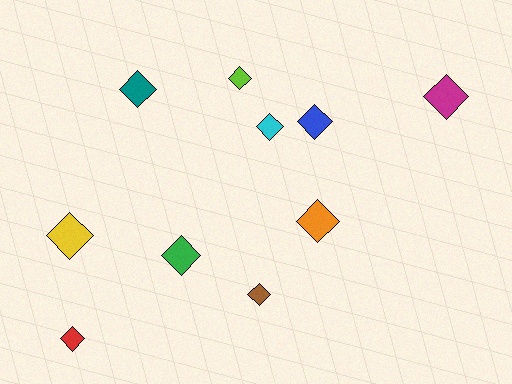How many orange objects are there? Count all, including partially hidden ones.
There is 1 orange object.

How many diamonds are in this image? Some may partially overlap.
There are 10 diamonds.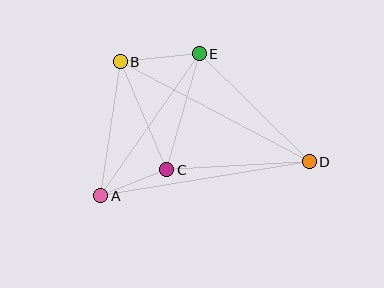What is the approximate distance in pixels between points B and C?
The distance between B and C is approximately 118 pixels.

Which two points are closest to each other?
Points A and C are closest to each other.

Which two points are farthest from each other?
Points B and D are farthest from each other.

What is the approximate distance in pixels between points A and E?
The distance between A and E is approximately 173 pixels.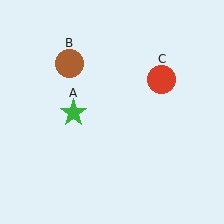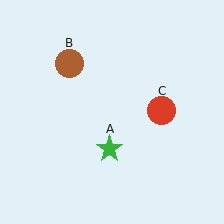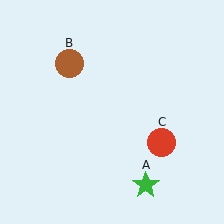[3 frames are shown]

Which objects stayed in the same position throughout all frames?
Brown circle (object B) remained stationary.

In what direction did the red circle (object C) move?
The red circle (object C) moved down.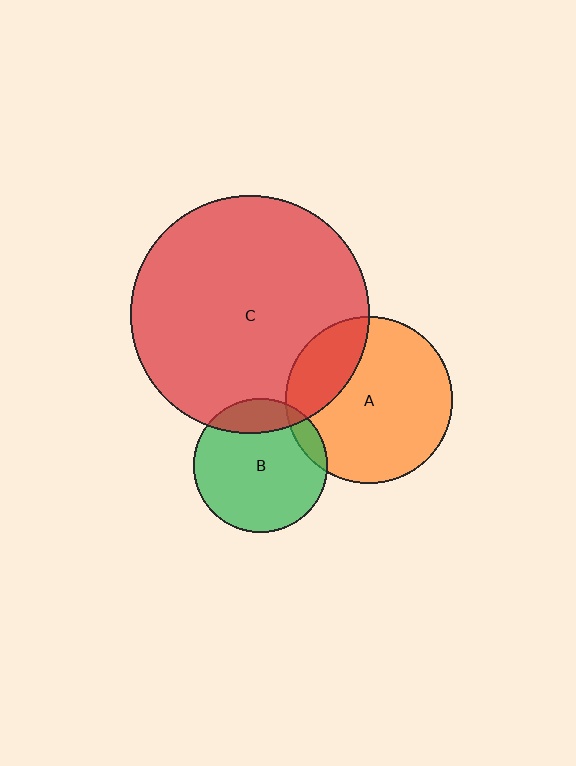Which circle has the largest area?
Circle C (red).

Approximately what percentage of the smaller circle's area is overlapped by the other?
Approximately 25%.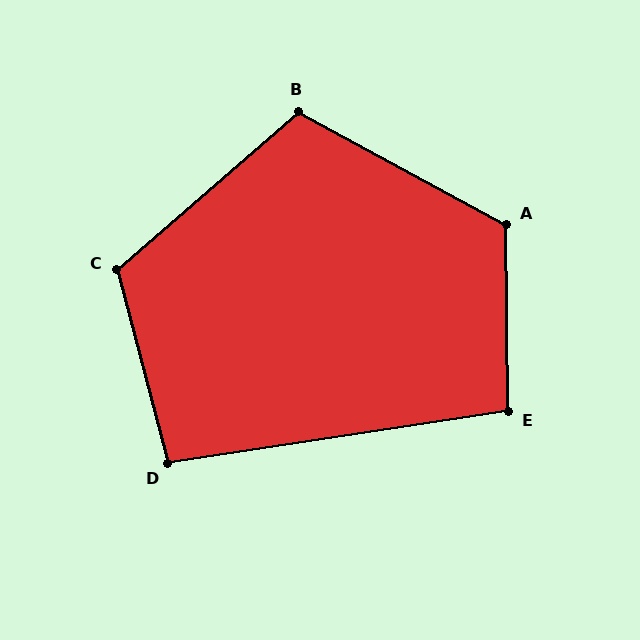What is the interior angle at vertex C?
Approximately 116 degrees (obtuse).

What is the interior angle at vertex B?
Approximately 111 degrees (obtuse).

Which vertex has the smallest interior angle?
D, at approximately 96 degrees.